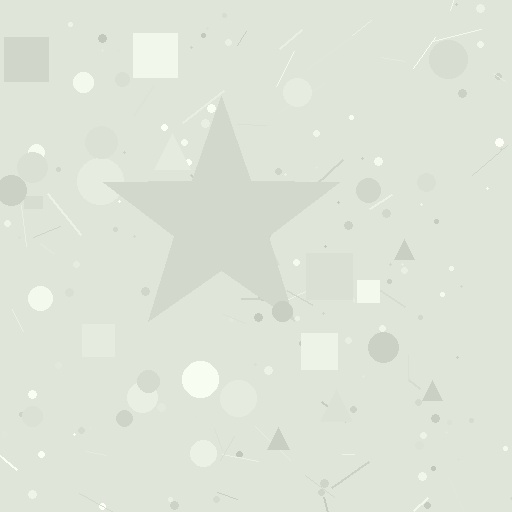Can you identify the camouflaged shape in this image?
The camouflaged shape is a star.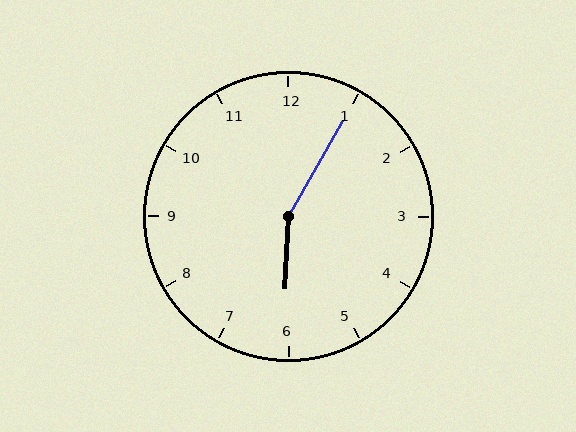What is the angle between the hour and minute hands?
Approximately 152 degrees.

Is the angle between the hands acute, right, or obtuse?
It is obtuse.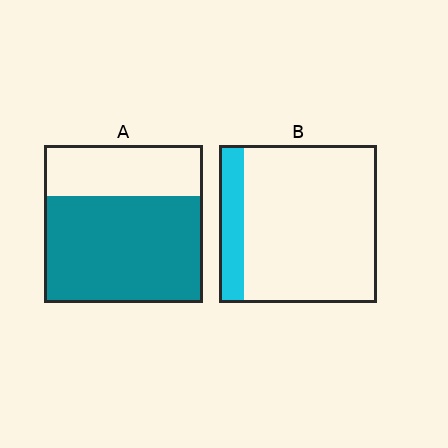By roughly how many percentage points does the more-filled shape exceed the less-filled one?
By roughly 50 percentage points (A over B).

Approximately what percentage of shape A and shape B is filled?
A is approximately 70% and B is approximately 15%.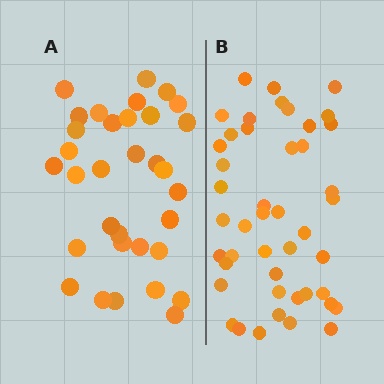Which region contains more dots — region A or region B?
Region B (the right region) has more dots.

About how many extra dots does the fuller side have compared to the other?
Region B has roughly 12 or so more dots than region A.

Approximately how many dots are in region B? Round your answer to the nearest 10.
About 40 dots. (The exact count is 45, which rounds to 40.)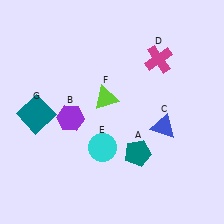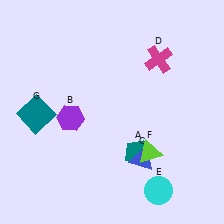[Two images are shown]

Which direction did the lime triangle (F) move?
The lime triangle (F) moved down.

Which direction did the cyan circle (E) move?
The cyan circle (E) moved right.